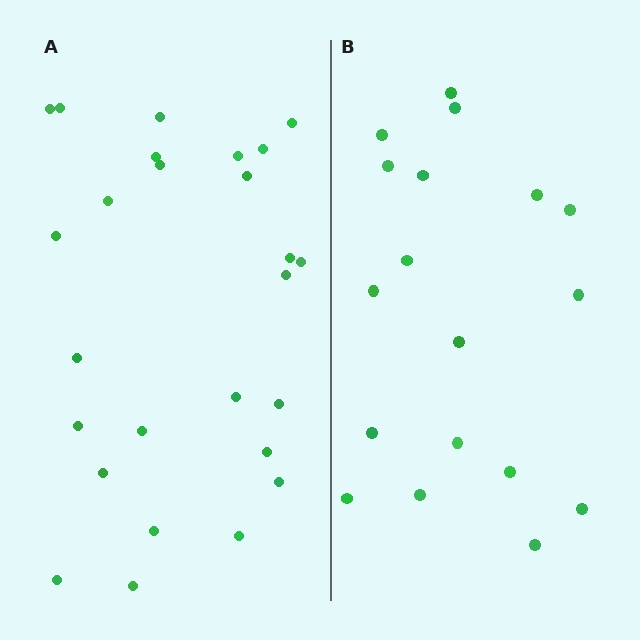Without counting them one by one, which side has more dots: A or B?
Region A (the left region) has more dots.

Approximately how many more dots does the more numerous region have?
Region A has roughly 8 or so more dots than region B.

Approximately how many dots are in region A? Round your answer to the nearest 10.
About 30 dots. (The exact count is 26, which rounds to 30.)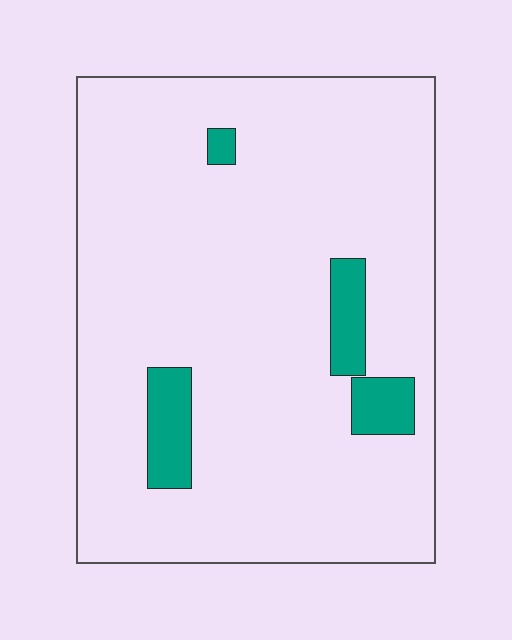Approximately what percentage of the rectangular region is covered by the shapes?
Approximately 10%.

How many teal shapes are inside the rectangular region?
4.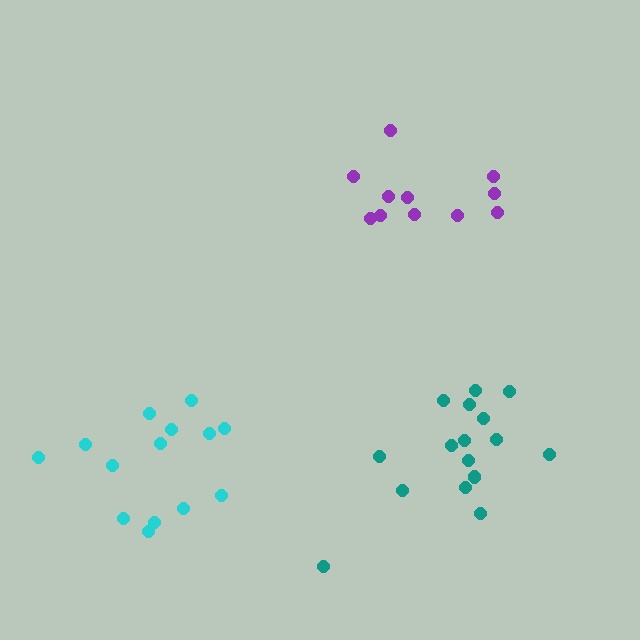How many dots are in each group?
Group 1: 11 dots, Group 2: 14 dots, Group 3: 17 dots (42 total).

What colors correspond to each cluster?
The clusters are colored: purple, cyan, teal.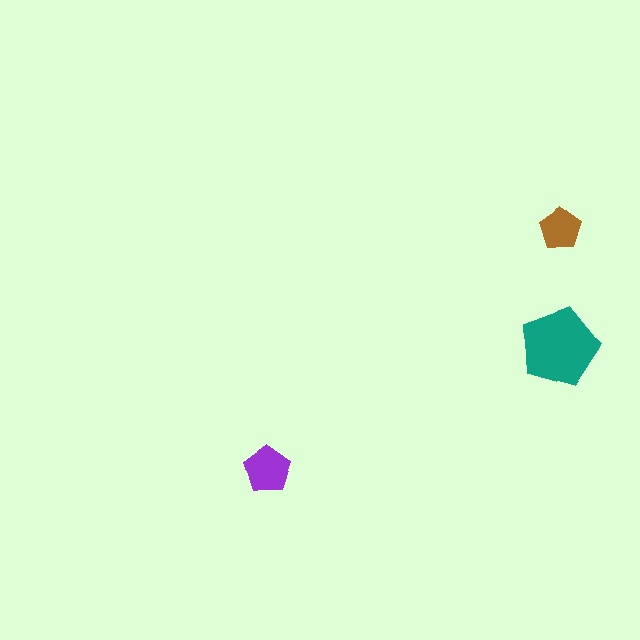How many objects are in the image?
There are 3 objects in the image.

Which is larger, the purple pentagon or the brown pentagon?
The purple one.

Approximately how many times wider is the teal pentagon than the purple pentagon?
About 1.5 times wider.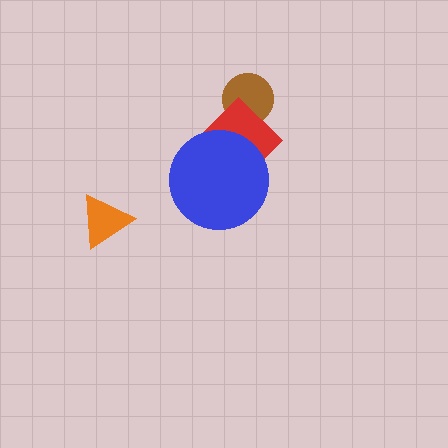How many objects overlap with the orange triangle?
0 objects overlap with the orange triangle.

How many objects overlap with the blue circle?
1 object overlaps with the blue circle.